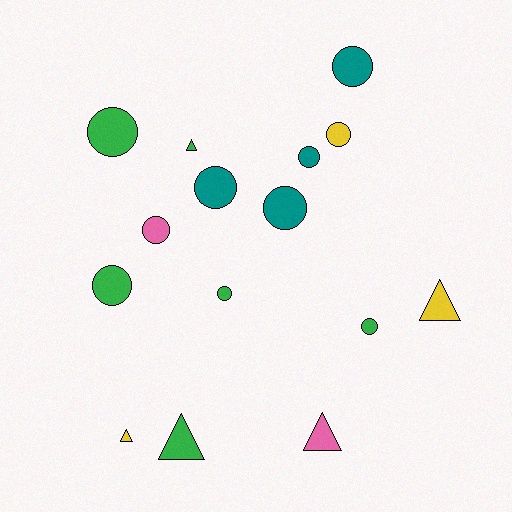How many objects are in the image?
There are 15 objects.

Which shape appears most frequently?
Circle, with 10 objects.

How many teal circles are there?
There are 4 teal circles.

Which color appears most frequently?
Green, with 6 objects.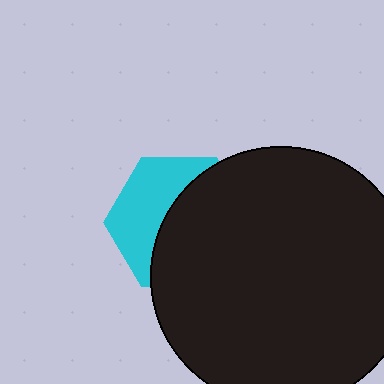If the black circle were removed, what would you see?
You would see the complete cyan hexagon.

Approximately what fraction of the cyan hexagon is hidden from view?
Roughly 58% of the cyan hexagon is hidden behind the black circle.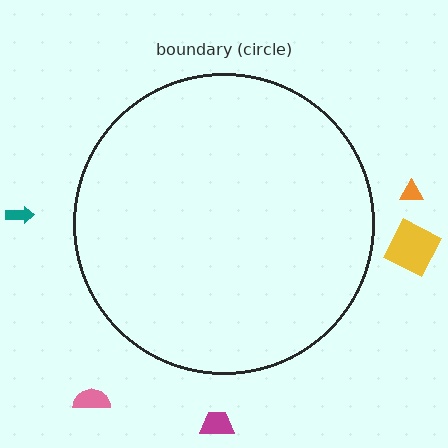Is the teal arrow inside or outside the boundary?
Outside.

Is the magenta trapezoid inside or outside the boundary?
Outside.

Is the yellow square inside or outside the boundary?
Outside.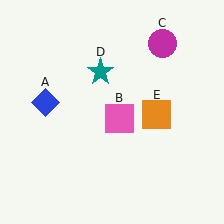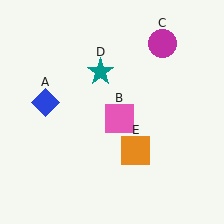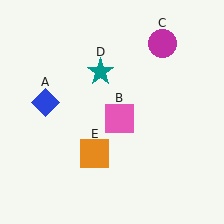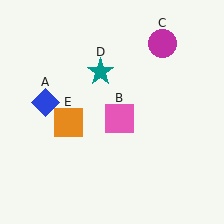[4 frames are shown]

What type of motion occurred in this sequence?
The orange square (object E) rotated clockwise around the center of the scene.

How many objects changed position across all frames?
1 object changed position: orange square (object E).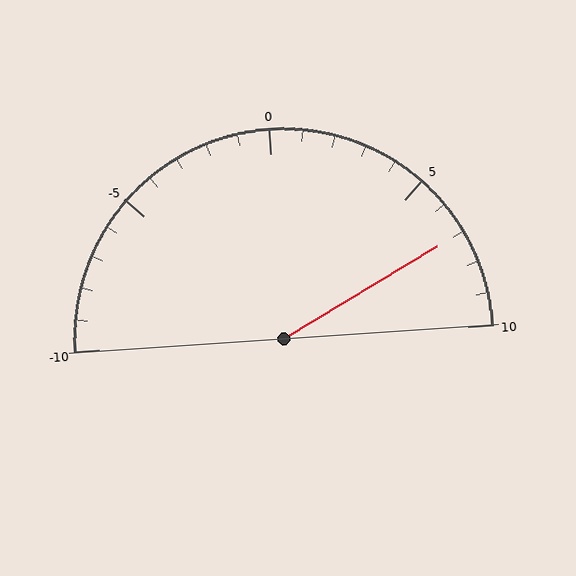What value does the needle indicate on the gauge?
The needle indicates approximately 7.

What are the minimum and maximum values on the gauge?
The gauge ranges from -10 to 10.